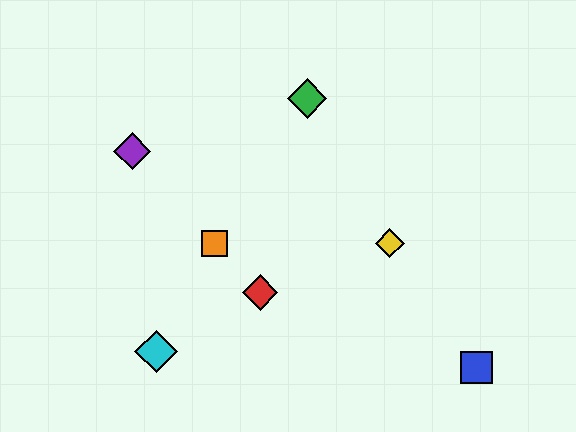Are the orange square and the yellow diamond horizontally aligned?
Yes, both are at y≈243.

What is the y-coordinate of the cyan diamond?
The cyan diamond is at y≈351.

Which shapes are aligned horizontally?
The yellow diamond, the orange square are aligned horizontally.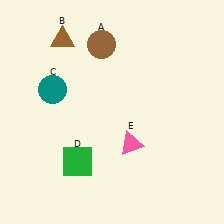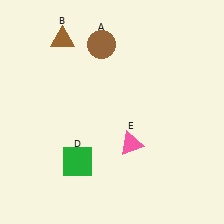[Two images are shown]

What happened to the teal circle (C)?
The teal circle (C) was removed in Image 2. It was in the top-left area of Image 1.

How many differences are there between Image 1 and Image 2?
There is 1 difference between the two images.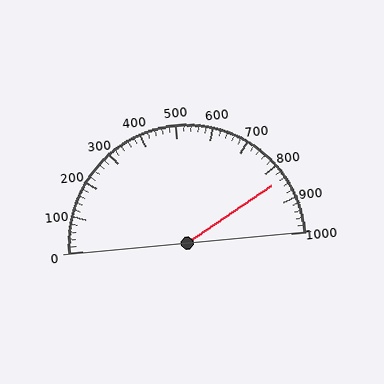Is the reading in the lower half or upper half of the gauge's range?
The reading is in the upper half of the range (0 to 1000).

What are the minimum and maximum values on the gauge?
The gauge ranges from 0 to 1000.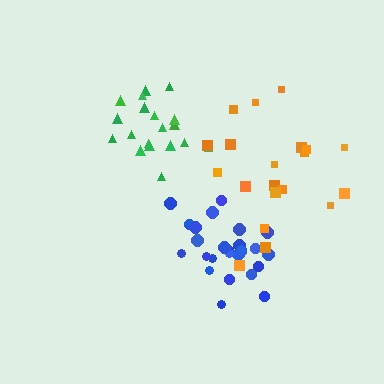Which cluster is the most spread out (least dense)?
Orange.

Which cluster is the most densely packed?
Blue.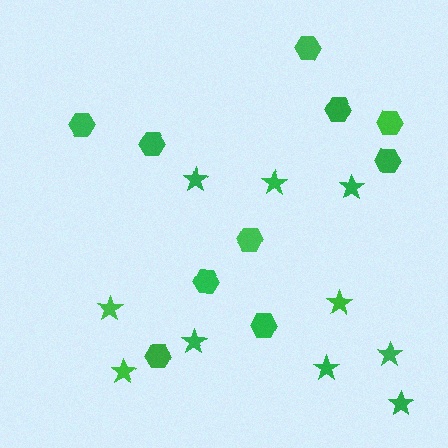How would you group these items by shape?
There are 2 groups: one group of stars (10) and one group of hexagons (10).